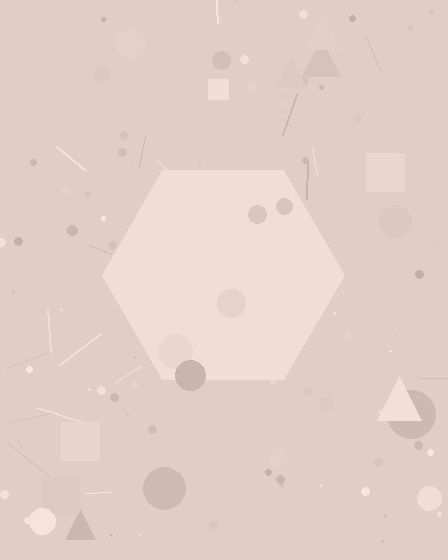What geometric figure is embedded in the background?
A hexagon is embedded in the background.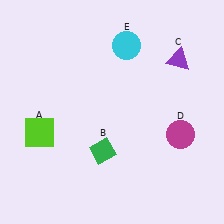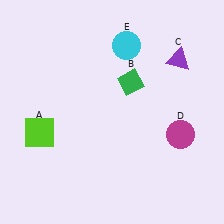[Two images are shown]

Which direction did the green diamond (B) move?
The green diamond (B) moved up.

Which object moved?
The green diamond (B) moved up.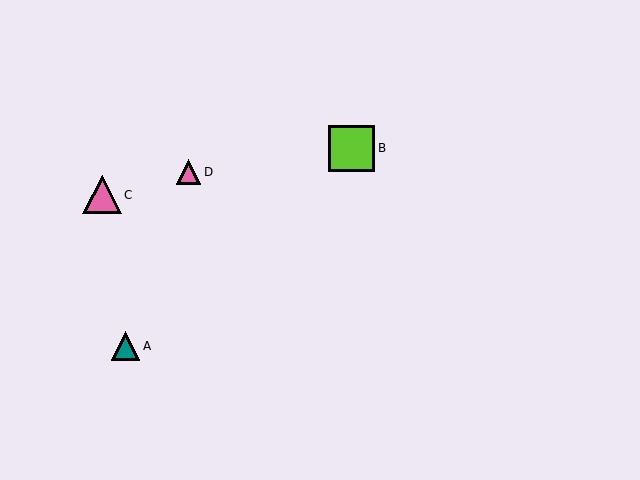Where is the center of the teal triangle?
The center of the teal triangle is at (126, 346).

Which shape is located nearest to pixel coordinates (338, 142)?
The lime square (labeled B) at (352, 148) is nearest to that location.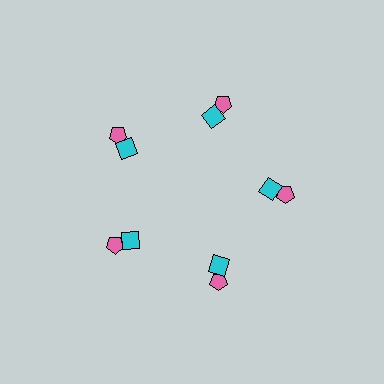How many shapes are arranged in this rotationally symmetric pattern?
There are 10 shapes, arranged in 5 groups of 2.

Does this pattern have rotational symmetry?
Yes, this pattern has 5-fold rotational symmetry. It looks the same after rotating 72 degrees around the center.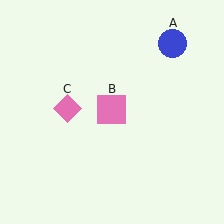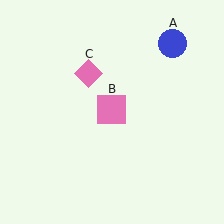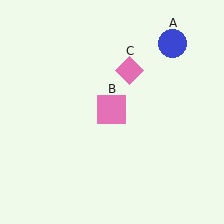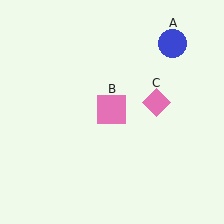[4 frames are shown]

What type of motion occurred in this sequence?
The pink diamond (object C) rotated clockwise around the center of the scene.